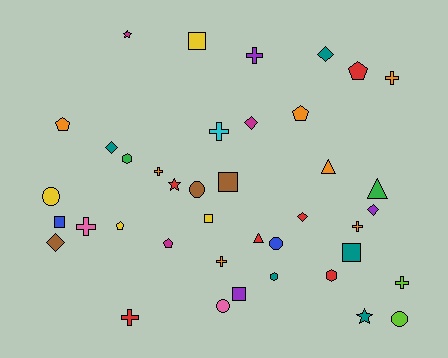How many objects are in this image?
There are 40 objects.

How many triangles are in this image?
There are 3 triangles.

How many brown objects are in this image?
There are 3 brown objects.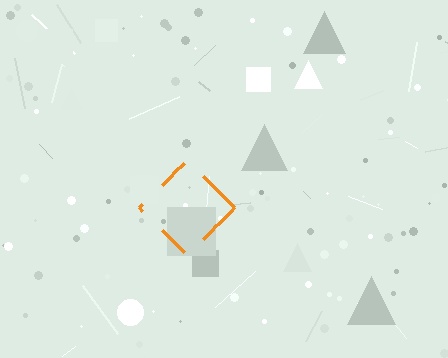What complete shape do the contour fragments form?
The contour fragments form a diamond.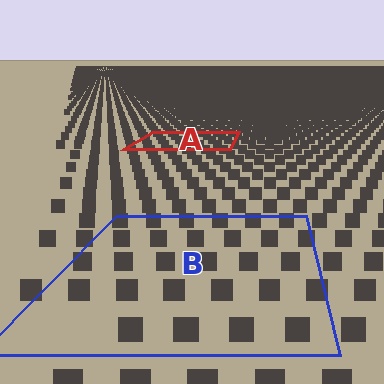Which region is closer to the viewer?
Region B is closer. The texture elements there are larger and more spread out.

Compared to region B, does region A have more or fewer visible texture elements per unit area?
Region A has more texture elements per unit area — they are packed more densely because it is farther away.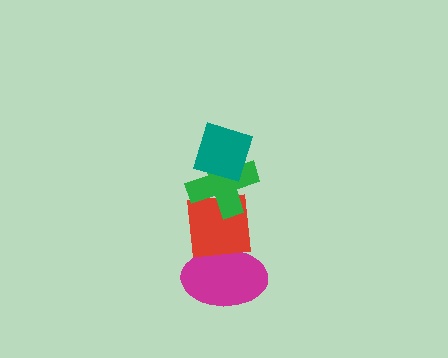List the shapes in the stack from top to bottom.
From top to bottom: the teal diamond, the green cross, the red square, the magenta ellipse.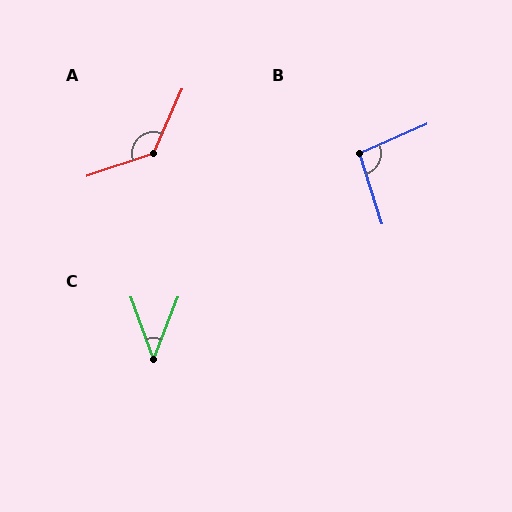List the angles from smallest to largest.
C (41°), B (96°), A (132°).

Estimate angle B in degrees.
Approximately 96 degrees.